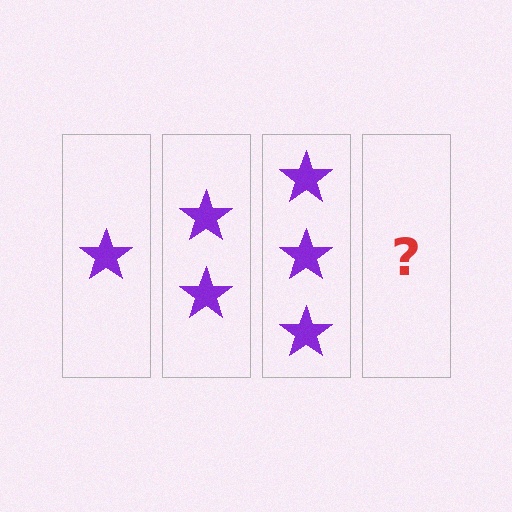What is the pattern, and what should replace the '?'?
The pattern is that each step adds one more star. The '?' should be 4 stars.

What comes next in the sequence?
The next element should be 4 stars.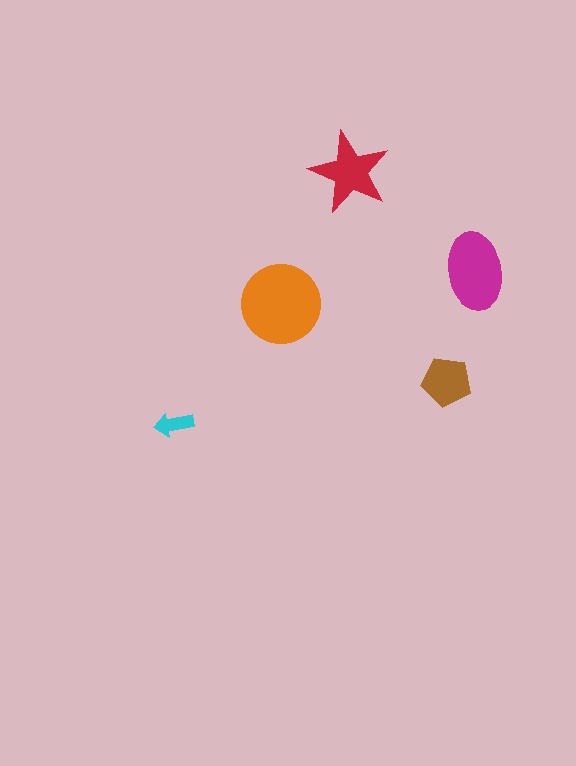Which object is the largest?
The orange circle.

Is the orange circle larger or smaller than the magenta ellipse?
Larger.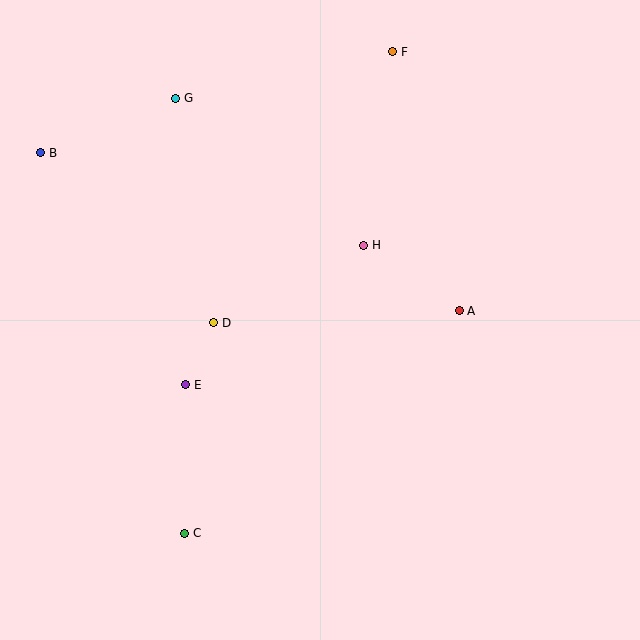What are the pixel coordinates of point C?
Point C is at (185, 533).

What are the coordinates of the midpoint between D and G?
The midpoint between D and G is at (195, 211).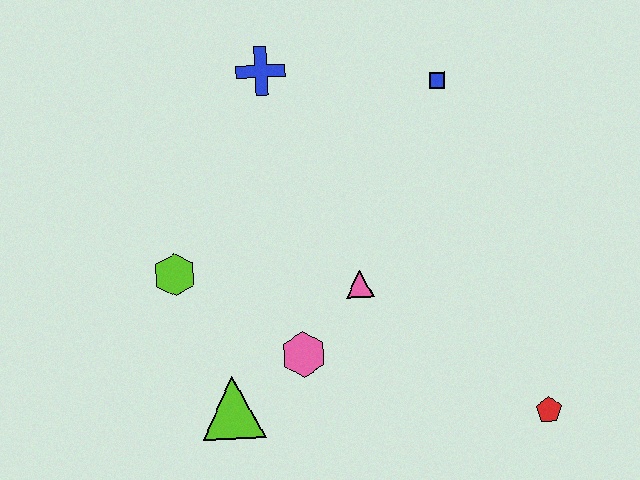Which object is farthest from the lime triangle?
The blue square is farthest from the lime triangle.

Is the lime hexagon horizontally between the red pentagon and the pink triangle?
No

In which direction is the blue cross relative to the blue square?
The blue cross is to the left of the blue square.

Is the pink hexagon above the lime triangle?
Yes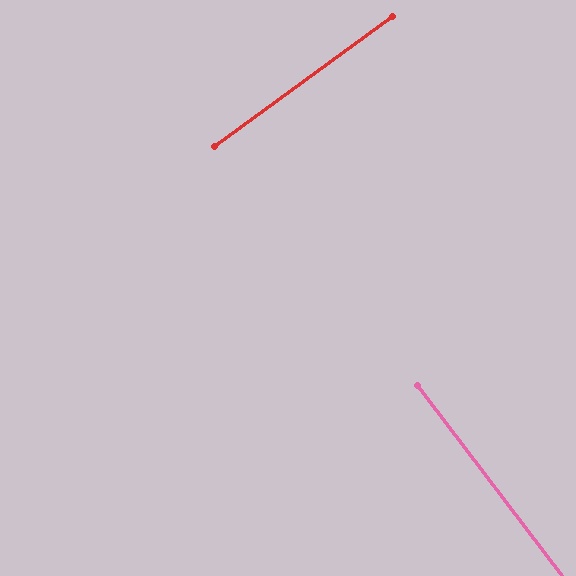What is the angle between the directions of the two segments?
Approximately 89 degrees.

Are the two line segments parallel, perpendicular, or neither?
Perpendicular — they meet at approximately 89°.